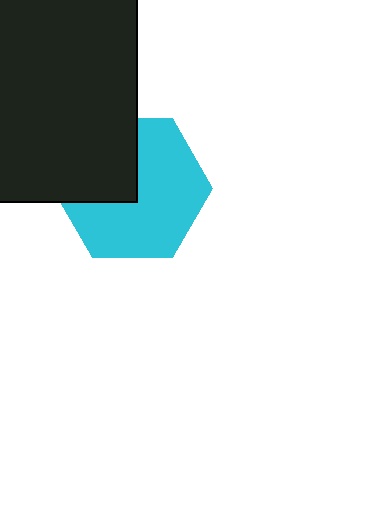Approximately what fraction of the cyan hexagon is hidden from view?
Roughly 35% of the cyan hexagon is hidden behind the black rectangle.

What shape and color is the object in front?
The object in front is a black rectangle.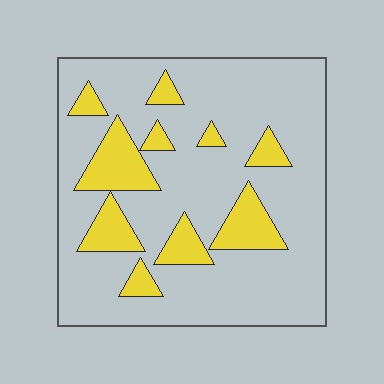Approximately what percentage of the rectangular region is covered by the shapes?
Approximately 20%.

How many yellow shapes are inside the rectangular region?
10.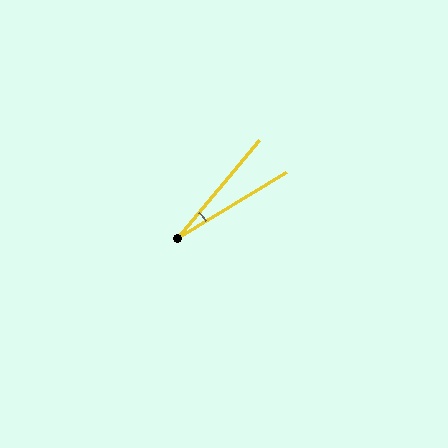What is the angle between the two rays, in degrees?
Approximately 19 degrees.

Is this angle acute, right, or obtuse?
It is acute.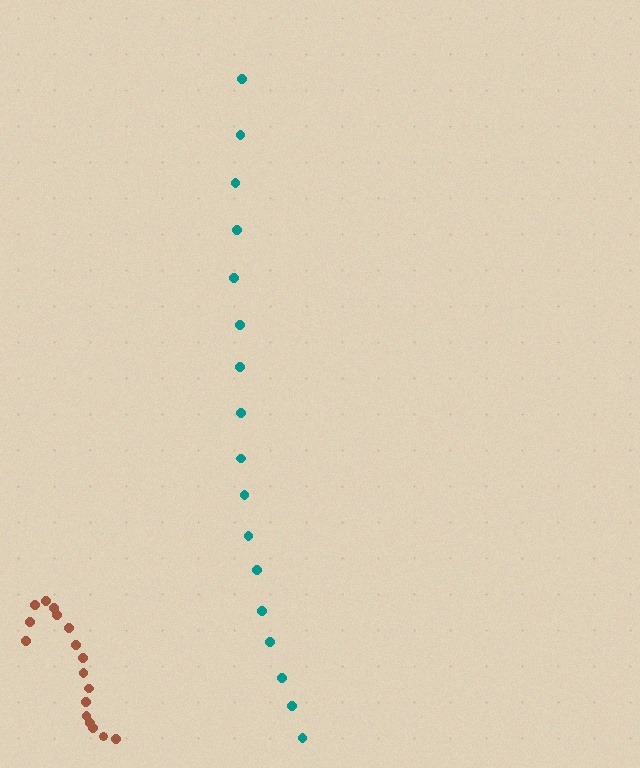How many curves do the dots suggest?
There are 2 distinct paths.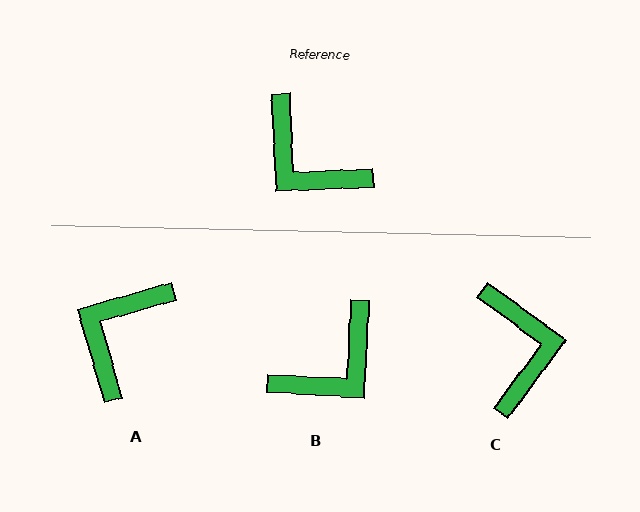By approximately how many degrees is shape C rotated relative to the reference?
Approximately 141 degrees counter-clockwise.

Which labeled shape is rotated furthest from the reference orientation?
C, about 141 degrees away.